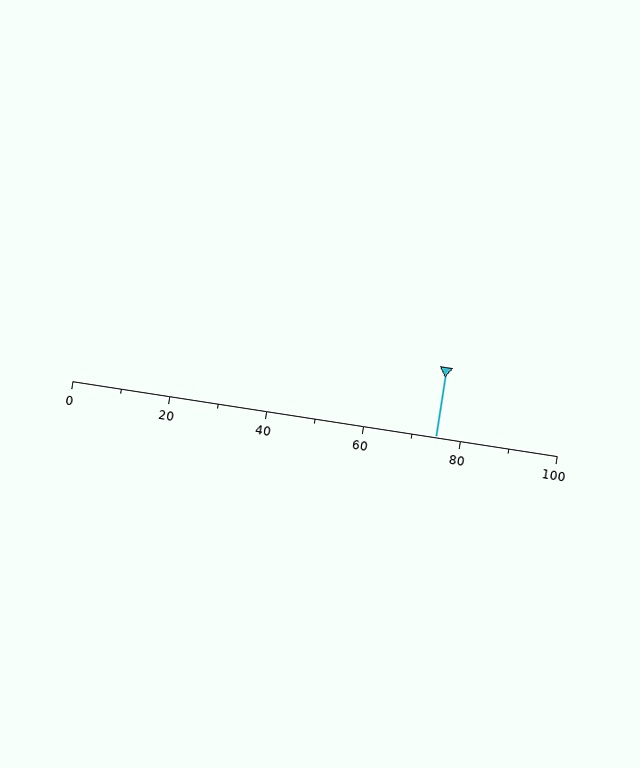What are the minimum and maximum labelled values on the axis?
The axis runs from 0 to 100.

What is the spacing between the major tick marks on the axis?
The major ticks are spaced 20 apart.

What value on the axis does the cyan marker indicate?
The marker indicates approximately 75.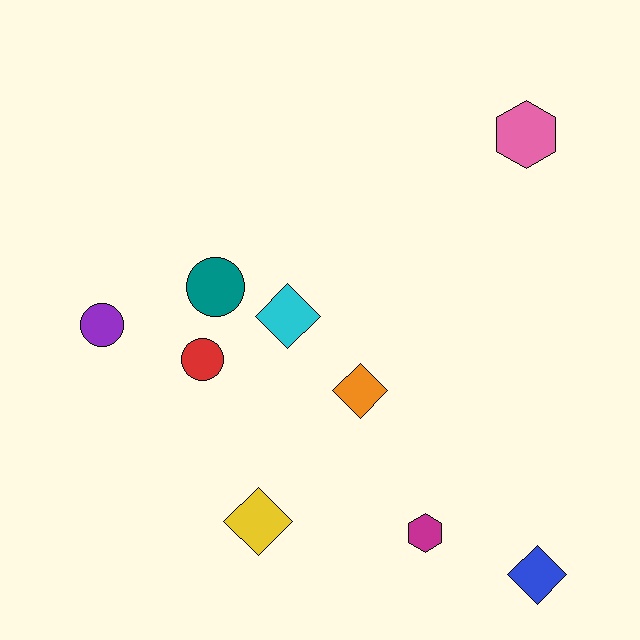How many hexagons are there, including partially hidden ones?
There are 2 hexagons.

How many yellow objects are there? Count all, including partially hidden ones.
There is 1 yellow object.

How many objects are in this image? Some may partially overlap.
There are 9 objects.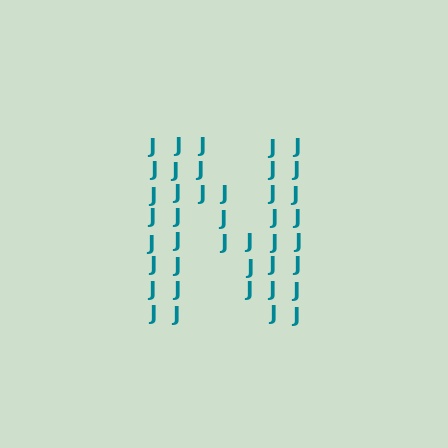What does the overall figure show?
The overall figure shows the letter N.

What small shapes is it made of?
It is made of small letter J's.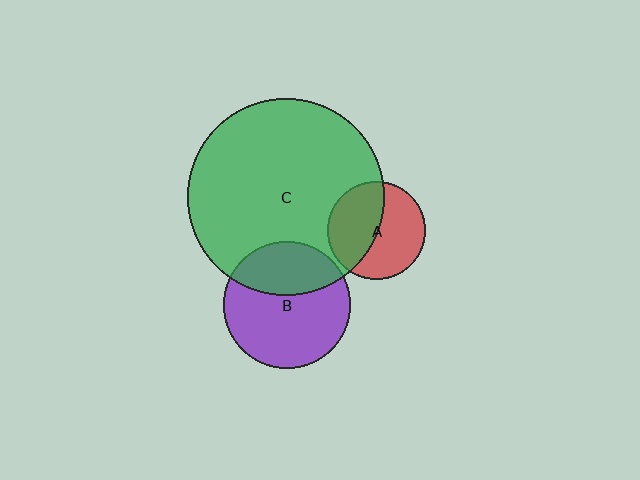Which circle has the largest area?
Circle C (green).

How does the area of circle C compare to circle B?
Approximately 2.4 times.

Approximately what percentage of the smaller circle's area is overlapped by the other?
Approximately 45%.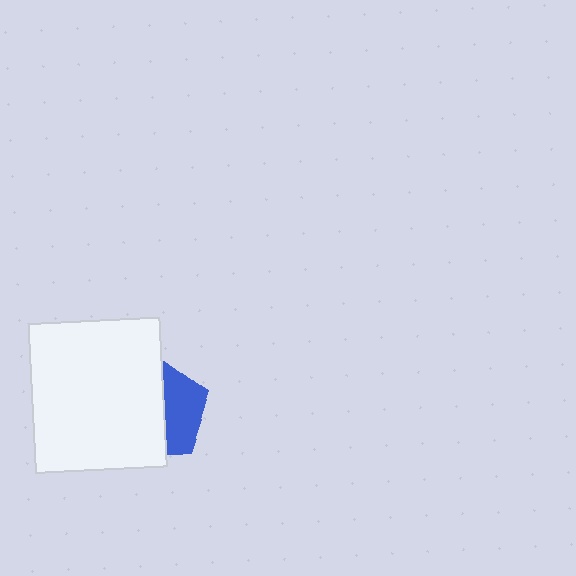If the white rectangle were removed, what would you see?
You would see the complete blue pentagon.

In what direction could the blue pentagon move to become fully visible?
The blue pentagon could move right. That would shift it out from behind the white rectangle entirely.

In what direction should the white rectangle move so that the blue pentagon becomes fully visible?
The white rectangle should move left. That is the shortest direction to clear the overlap and leave the blue pentagon fully visible.